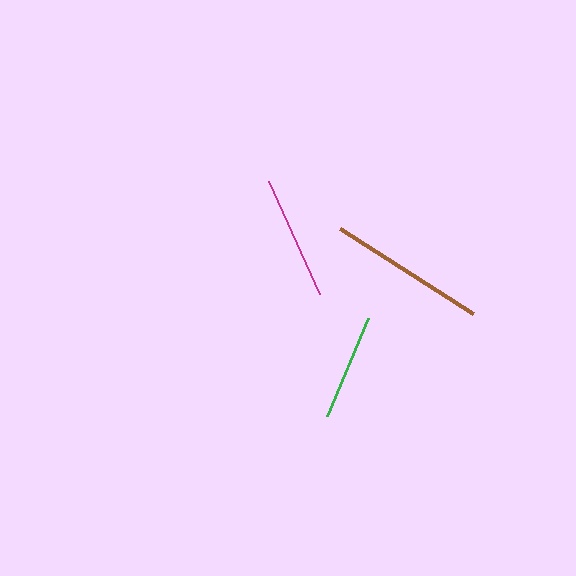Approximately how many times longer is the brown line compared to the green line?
The brown line is approximately 1.5 times the length of the green line.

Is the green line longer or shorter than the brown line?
The brown line is longer than the green line.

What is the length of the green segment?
The green segment is approximately 106 pixels long.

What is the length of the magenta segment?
The magenta segment is approximately 124 pixels long.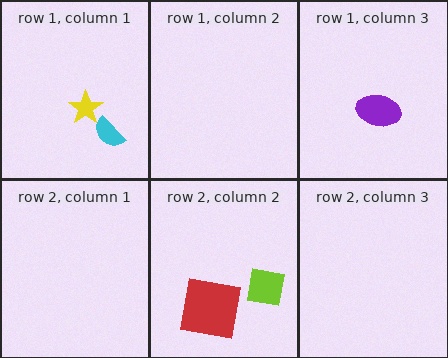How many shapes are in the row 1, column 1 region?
2.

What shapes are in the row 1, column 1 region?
The yellow star, the cyan semicircle.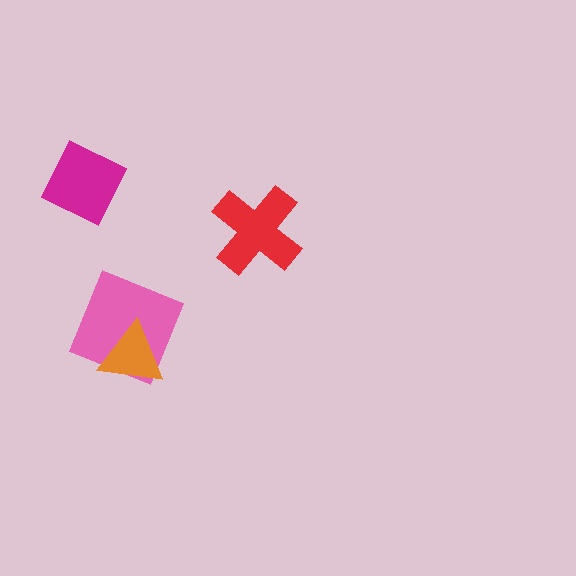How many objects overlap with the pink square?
1 object overlaps with the pink square.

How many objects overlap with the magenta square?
0 objects overlap with the magenta square.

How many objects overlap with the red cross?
0 objects overlap with the red cross.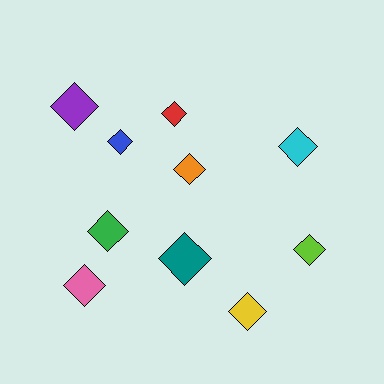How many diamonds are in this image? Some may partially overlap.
There are 10 diamonds.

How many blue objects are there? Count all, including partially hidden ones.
There is 1 blue object.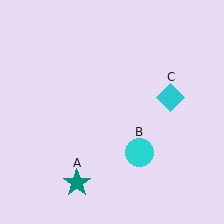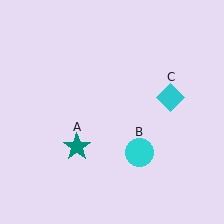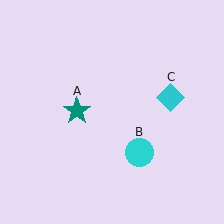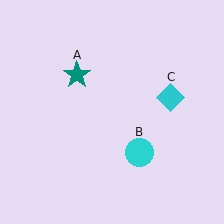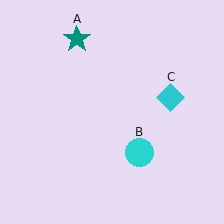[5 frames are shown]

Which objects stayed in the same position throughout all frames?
Cyan circle (object B) and cyan diamond (object C) remained stationary.